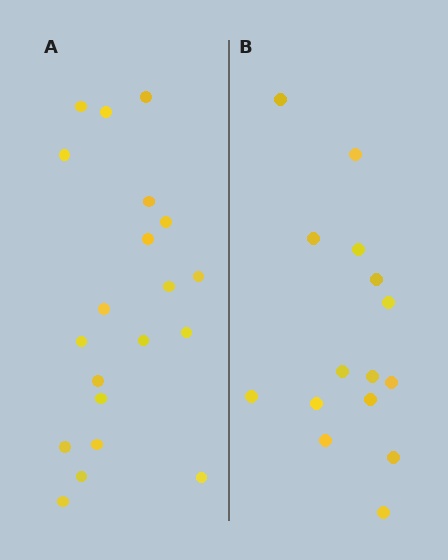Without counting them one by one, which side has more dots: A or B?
Region A (the left region) has more dots.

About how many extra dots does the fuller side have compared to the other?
Region A has about 5 more dots than region B.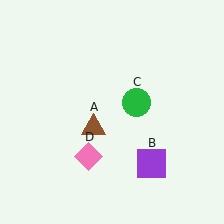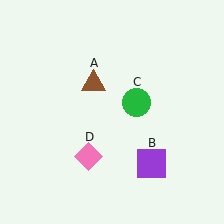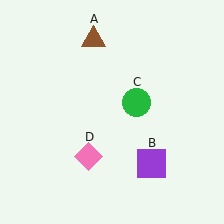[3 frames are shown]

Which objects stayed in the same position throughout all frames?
Purple square (object B) and green circle (object C) and pink diamond (object D) remained stationary.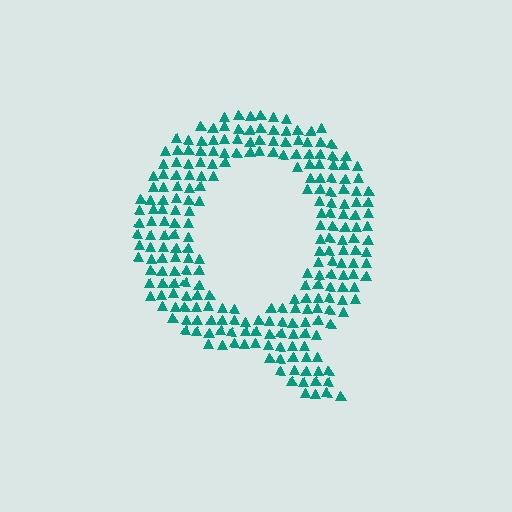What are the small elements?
The small elements are triangles.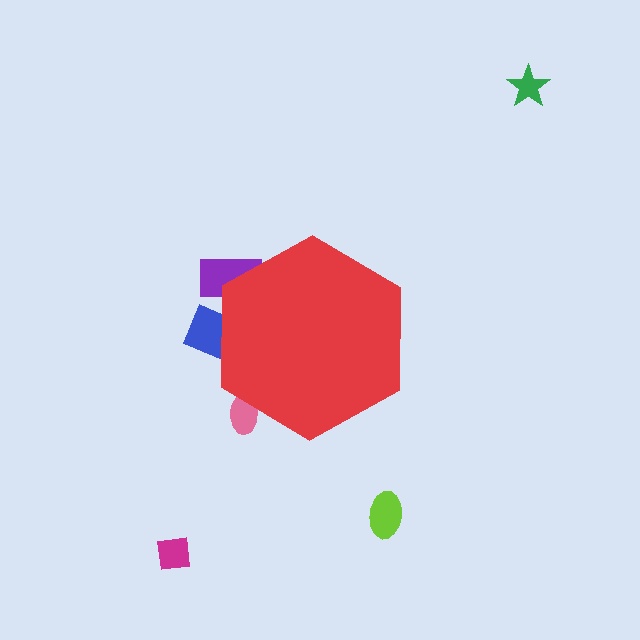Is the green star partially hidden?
No, the green star is fully visible.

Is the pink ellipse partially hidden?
Yes, the pink ellipse is partially hidden behind the red hexagon.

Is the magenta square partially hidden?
No, the magenta square is fully visible.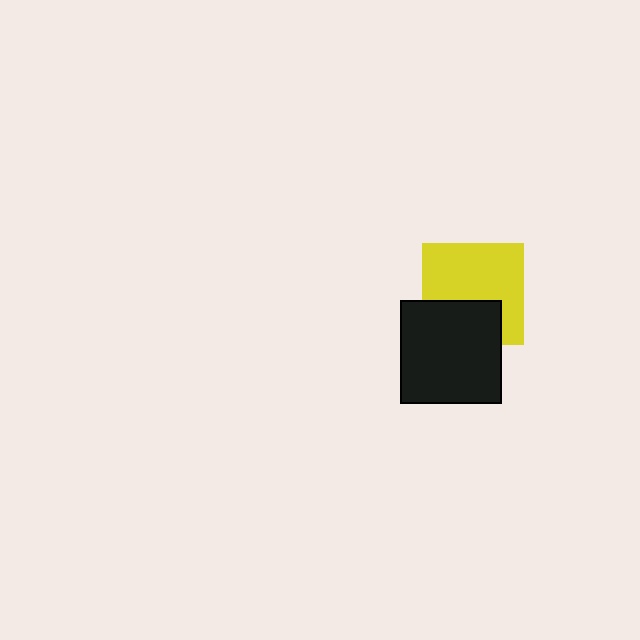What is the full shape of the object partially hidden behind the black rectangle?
The partially hidden object is a yellow square.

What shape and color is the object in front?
The object in front is a black rectangle.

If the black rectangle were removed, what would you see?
You would see the complete yellow square.